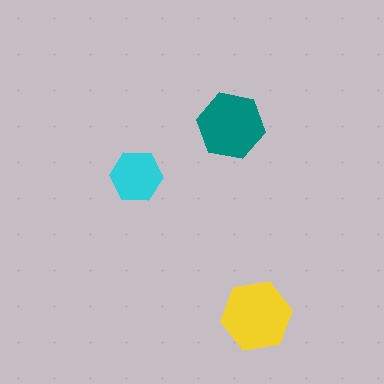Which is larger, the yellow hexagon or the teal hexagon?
The yellow one.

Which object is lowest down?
The yellow hexagon is bottommost.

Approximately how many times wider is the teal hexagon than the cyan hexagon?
About 1.5 times wider.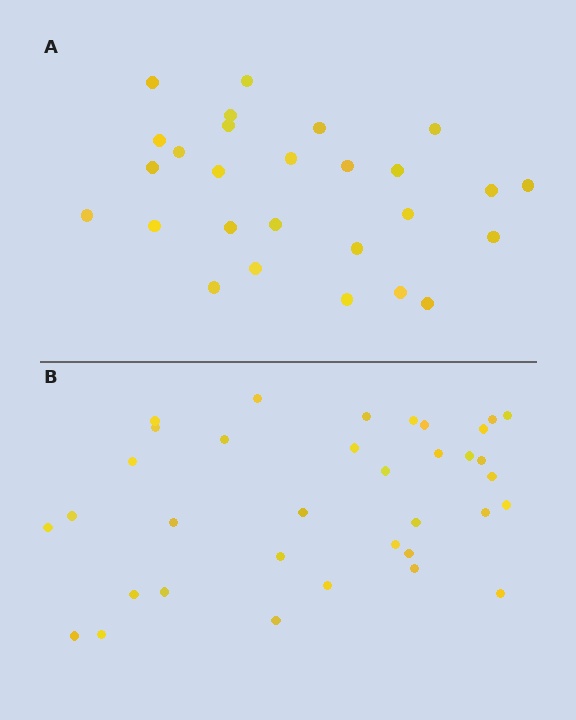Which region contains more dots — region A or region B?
Region B (the bottom region) has more dots.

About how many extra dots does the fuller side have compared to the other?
Region B has roughly 8 or so more dots than region A.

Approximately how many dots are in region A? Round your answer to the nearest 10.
About 30 dots. (The exact count is 27, which rounds to 30.)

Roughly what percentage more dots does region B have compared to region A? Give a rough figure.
About 30% more.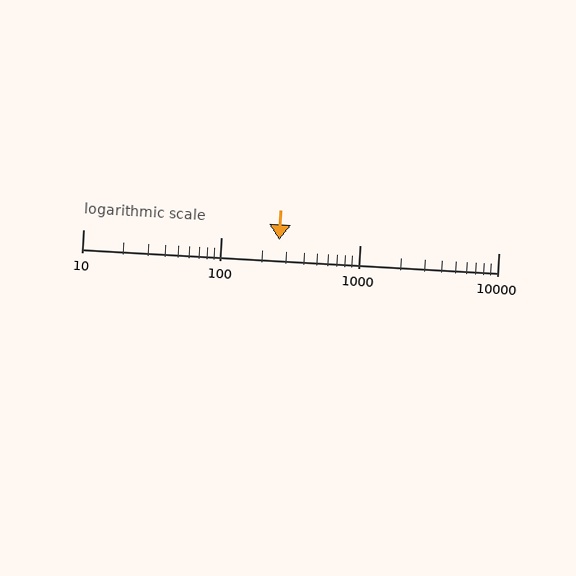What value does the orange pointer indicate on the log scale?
The pointer indicates approximately 260.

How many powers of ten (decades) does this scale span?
The scale spans 3 decades, from 10 to 10000.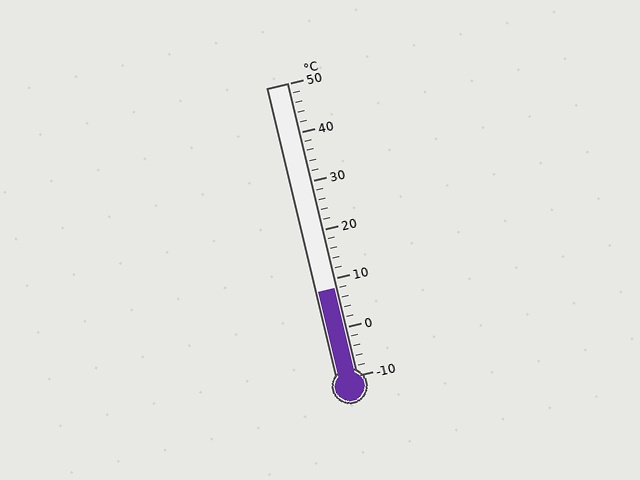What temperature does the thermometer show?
The thermometer shows approximately 8°C.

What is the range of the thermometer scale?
The thermometer scale ranges from -10°C to 50°C.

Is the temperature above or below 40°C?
The temperature is below 40°C.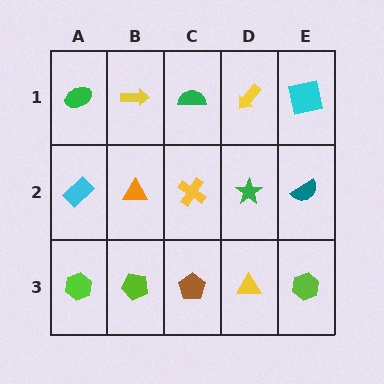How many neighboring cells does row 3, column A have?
2.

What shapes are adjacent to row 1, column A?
A cyan rectangle (row 2, column A), a yellow arrow (row 1, column B).